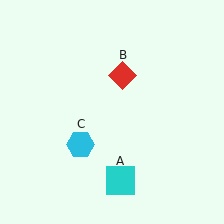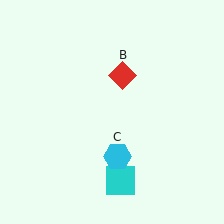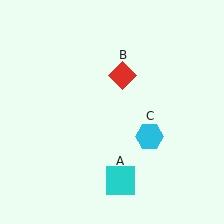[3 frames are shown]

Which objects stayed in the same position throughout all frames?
Cyan square (object A) and red diamond (object B) remained stationary.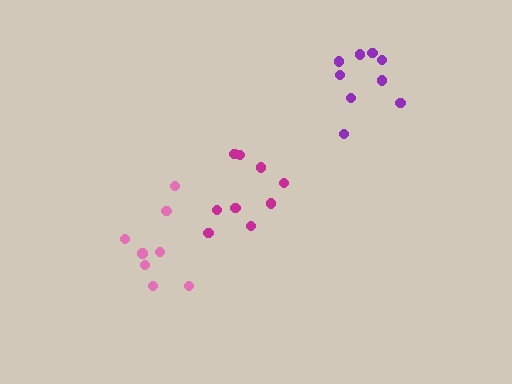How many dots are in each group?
Group 1: 9 dots, Group 2: 9 dots, Group 3: 8 dots (26 total).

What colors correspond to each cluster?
The clusters are colored: magenta, purple, pink.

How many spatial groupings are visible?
There are 3 spatial groupings.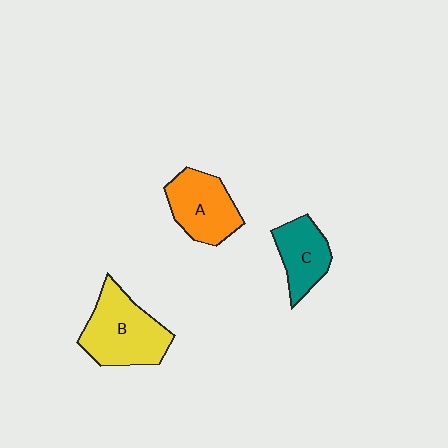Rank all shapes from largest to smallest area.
From largest to smallest: B (yellow), A (orange), C (teal).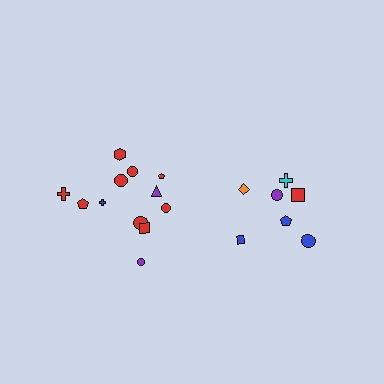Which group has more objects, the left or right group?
The left group.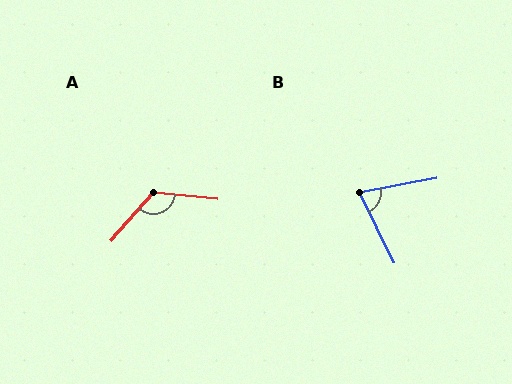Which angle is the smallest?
B, at approximately 75 degrees.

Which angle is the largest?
A, at approximately 126 degrees.